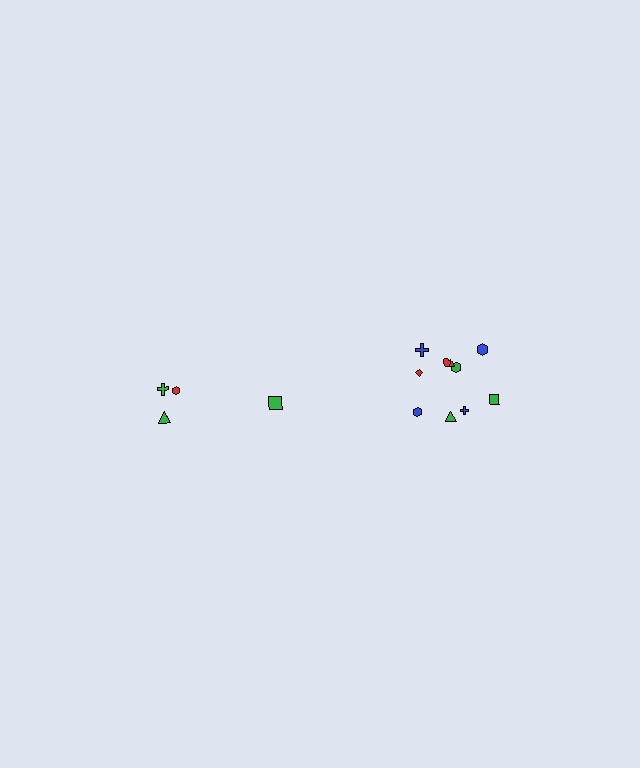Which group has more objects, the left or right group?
The right group.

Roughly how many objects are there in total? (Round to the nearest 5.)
Roughly 15 objects in total.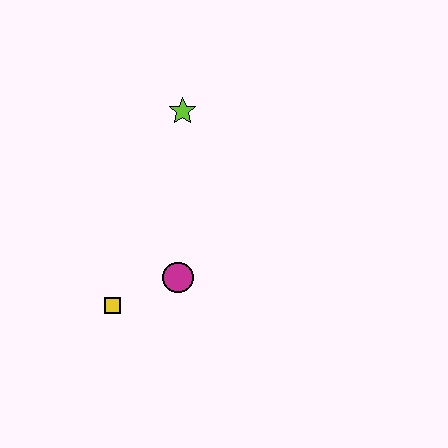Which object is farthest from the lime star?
The yellow square is farthest from the lime star.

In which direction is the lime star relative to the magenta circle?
The lime star is above the magenta circle.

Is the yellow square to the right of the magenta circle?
No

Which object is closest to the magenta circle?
The yellow square is closest to the magenta circle.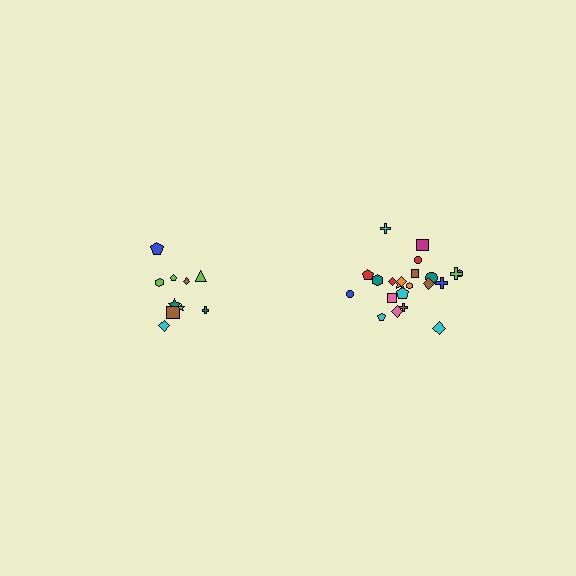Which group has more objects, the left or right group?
The right group.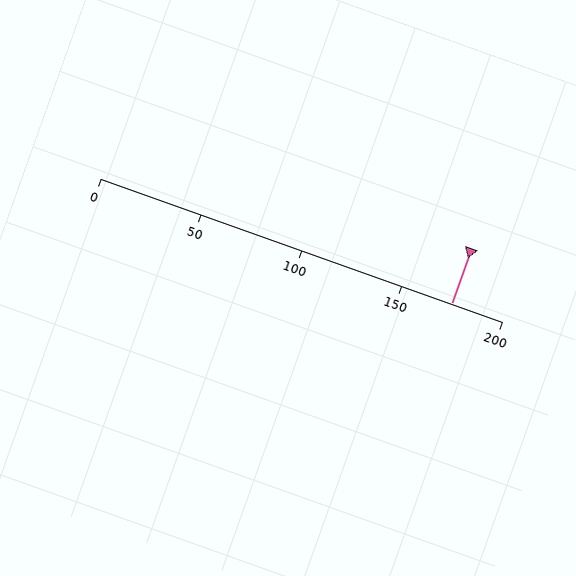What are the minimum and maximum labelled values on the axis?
The axis runs from 0 to 200.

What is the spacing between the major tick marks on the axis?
The major ticks are spaced 50 apart.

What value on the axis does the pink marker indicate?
The marker indicates approximately 175.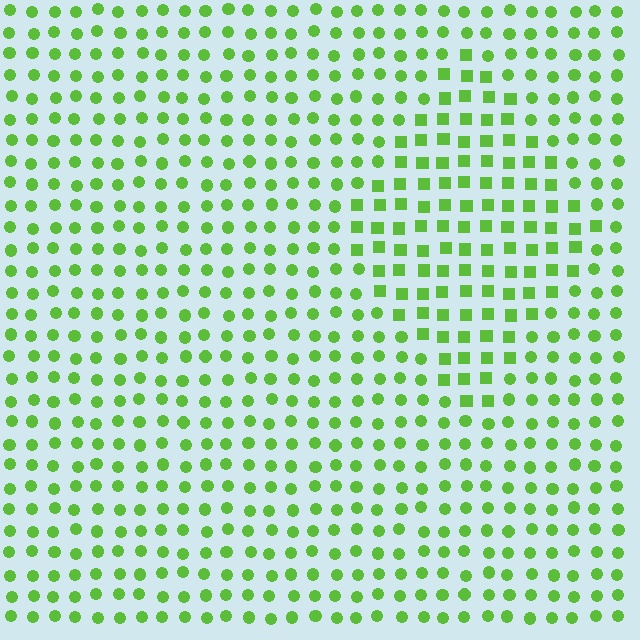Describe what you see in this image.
The image is filled with small lime elements arranged in a uniform grid. A diamond-shaped region contains squares, while the surrounding area contains circles. The boundary is defined purely by the change in element shape.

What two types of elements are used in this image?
The image uses squares inside the diamond region and circles outside it.